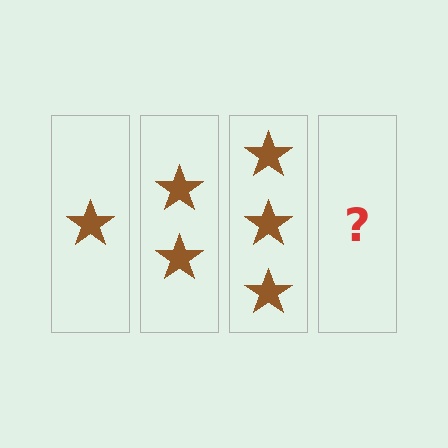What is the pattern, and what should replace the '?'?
The pattern is that each step adds one more star. The '?' should be 4 stars.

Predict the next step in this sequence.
The next step is 4 stars.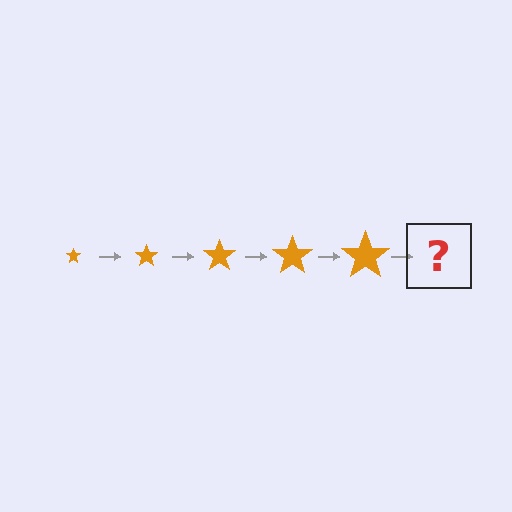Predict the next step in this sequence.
The next step is an orange star, larger than the previous one.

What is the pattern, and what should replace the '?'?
The pattern is that the star gets progressively larger each step. The '?' should be an orange star, larger than the previous one.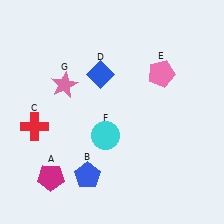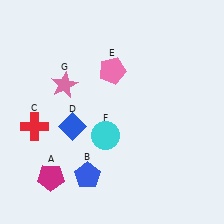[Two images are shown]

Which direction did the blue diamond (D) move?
The blue diamond (D) moved down.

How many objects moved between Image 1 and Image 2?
2 objects moved between the two images.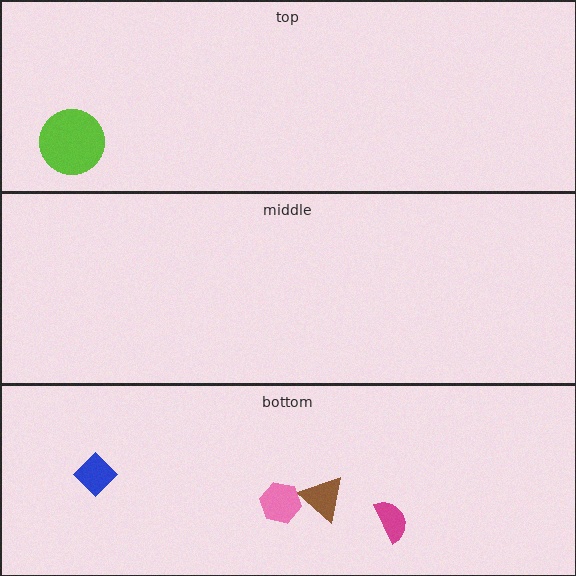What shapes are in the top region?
The lime circle.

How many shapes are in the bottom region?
4.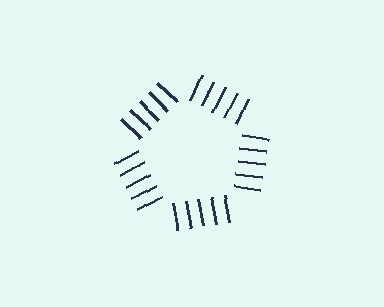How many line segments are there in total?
25 — 5 along each of the 5 edges.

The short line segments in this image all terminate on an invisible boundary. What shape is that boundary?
An illusory pentagon — the line segments terminate on its edges but no continuous stroke is drawn.